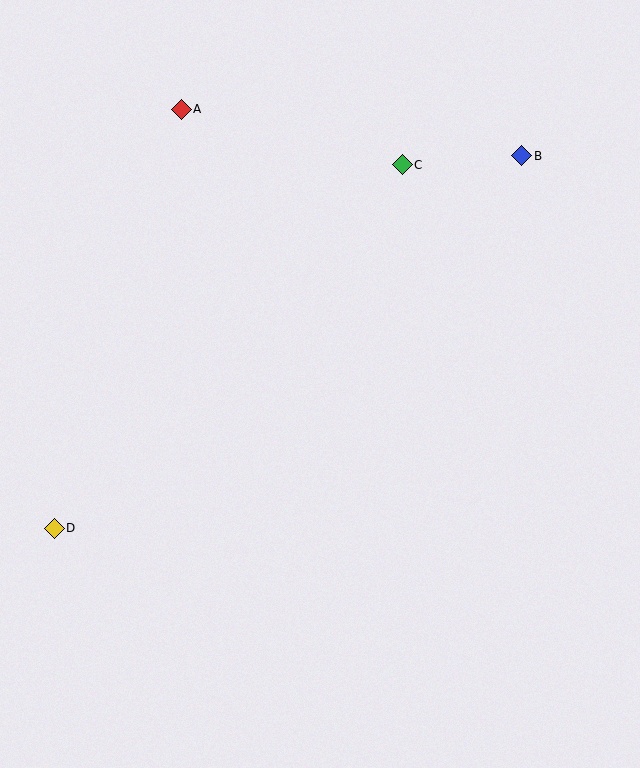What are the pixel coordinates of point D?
Point D is at (54, 528).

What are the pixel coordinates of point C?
Point C is at (402, 165).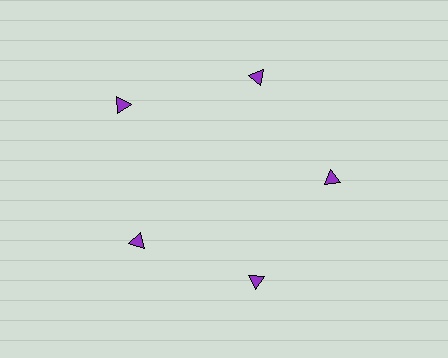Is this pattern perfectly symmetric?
No. The 5 purple triangles are arranged in a ring, but one element near the 10 o'clock position is pushed outward from the center, breaking the 5-fold rotational symmetry.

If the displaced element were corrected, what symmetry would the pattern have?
It would have 5-fold rotational symmetry — the pattern would map onto itself every 72 degrees.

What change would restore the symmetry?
The symmetry would be restored by moving it inward, back onto the ring so that all 5 triangles sit at equal angles and equal distance from the center.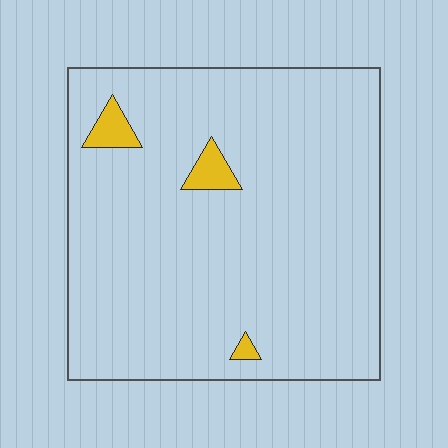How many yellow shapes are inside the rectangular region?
3.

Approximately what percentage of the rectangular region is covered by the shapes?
Approximately 5%.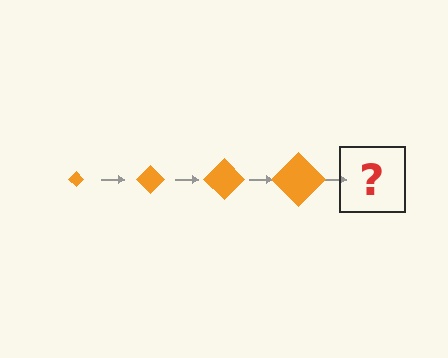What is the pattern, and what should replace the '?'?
The pattern is that the diamond gets progressively larger each step. The '?' should be an orange diamond, larger than the previous one.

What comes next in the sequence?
The next element should be an orange diamond, larger than the previous one.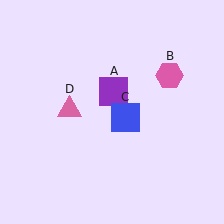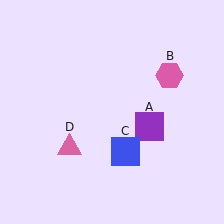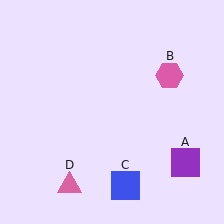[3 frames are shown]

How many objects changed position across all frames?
3 objects changed position: purple square (object A), blue square (object C), pink triangle (object D).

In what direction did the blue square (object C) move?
The blue square (object C) moved down.